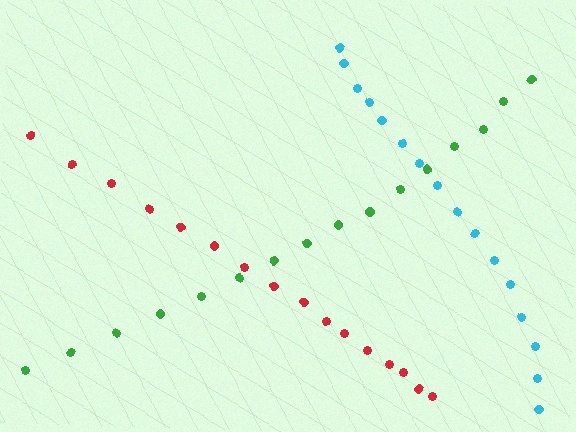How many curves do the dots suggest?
There are 3 distinct paths.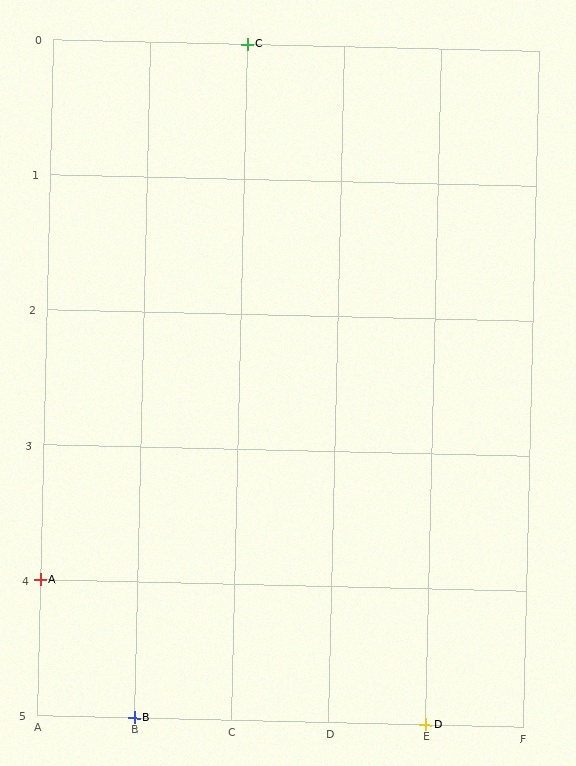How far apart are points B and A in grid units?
Points B and A are 1 column and 1 row apart (about 1.4 grid units diagonally).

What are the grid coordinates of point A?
Point A is at grid coordinates (A, 4).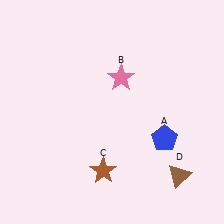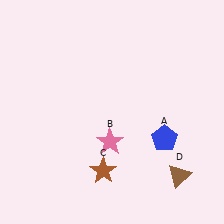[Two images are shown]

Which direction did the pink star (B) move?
The pink star (B) moved down.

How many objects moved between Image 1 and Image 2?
1 object moved between the two images.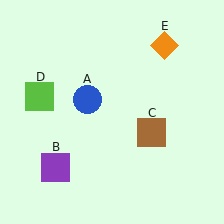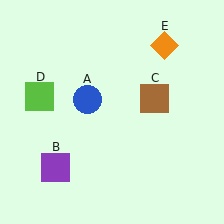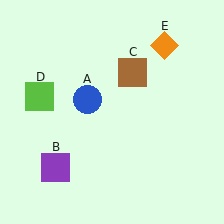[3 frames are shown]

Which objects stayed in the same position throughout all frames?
Blue circle (object A) and purple square (object B) and lime square (object D) and orange diamond (object E) remained stationary.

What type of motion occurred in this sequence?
The brown square (object C) rotated counterclockwise around the center of the scene.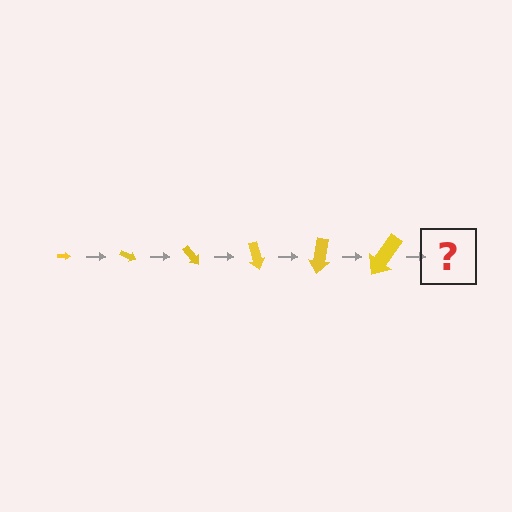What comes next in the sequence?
The next element should be an arrow, larger than the previous one and rotated 150 degrees from the start.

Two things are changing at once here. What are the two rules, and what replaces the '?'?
The two rules are that the arrow grows larger each step and it rotates 25 degrees each step. The '?' should be an arrow, larger than the previous one and rotated 150 degrees from the start.